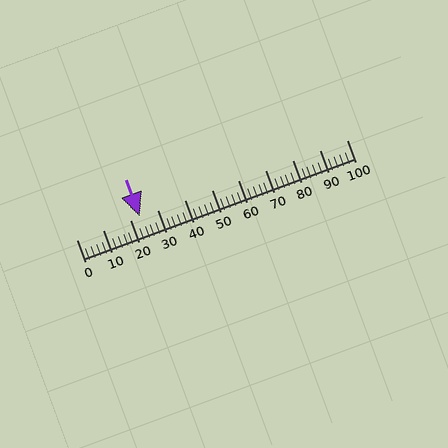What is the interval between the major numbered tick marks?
The major tick marks are spaced 10 units apart.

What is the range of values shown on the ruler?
The ruler shows values from 0 to 100.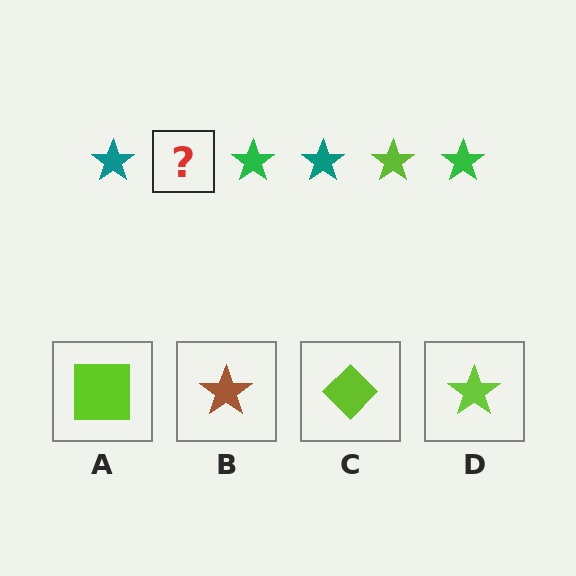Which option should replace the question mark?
Option D.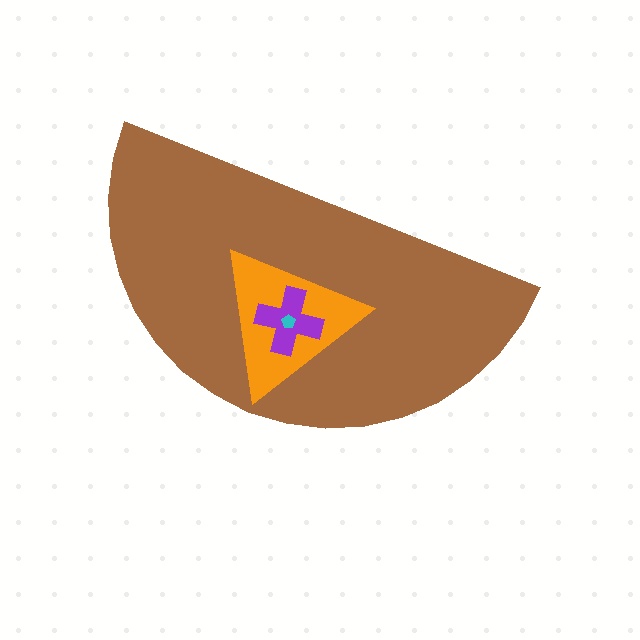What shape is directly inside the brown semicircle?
The orange triangle.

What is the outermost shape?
The brown semicircle.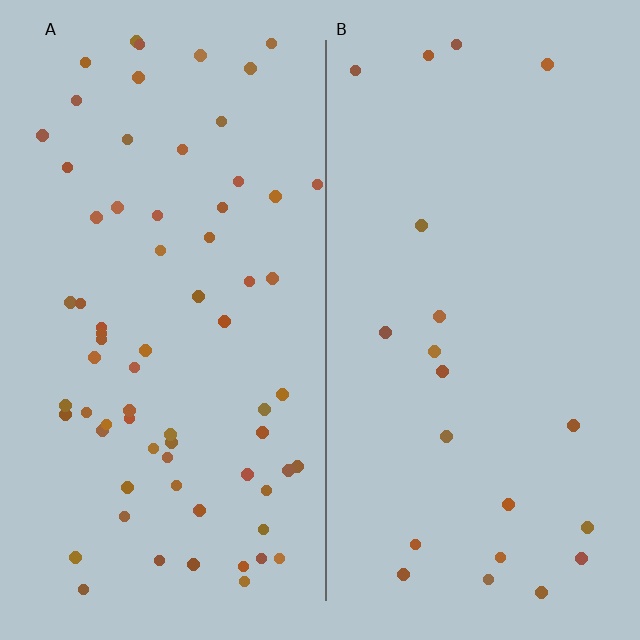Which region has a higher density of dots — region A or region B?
A (the left).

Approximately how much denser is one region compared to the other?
Approximately 3.3× — region A over region B.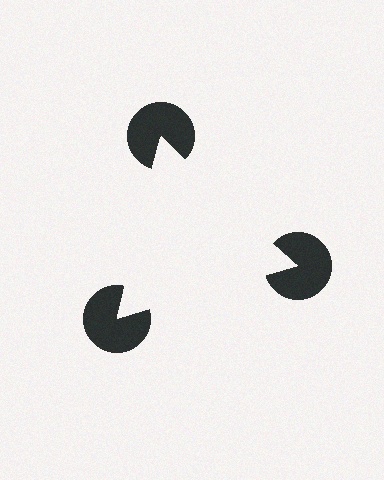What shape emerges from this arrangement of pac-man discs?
An illusory triangle — its edges are inferred from the aligned wedge cuts in the pac-man discs, not physically drawn.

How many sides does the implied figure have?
3 sides.